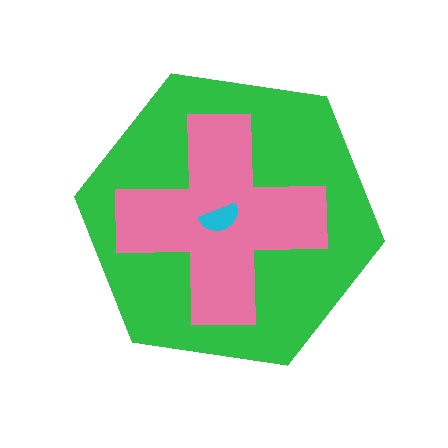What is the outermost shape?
The green hexagon.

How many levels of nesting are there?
3.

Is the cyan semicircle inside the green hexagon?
Yes.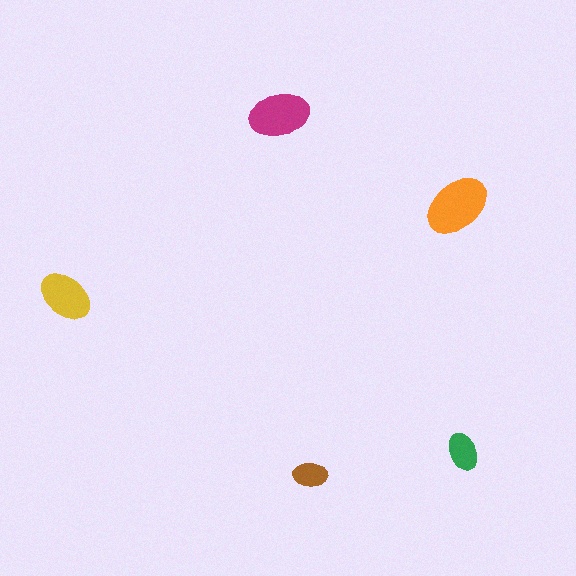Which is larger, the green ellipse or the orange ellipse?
The orange one.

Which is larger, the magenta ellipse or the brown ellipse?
The magenta one.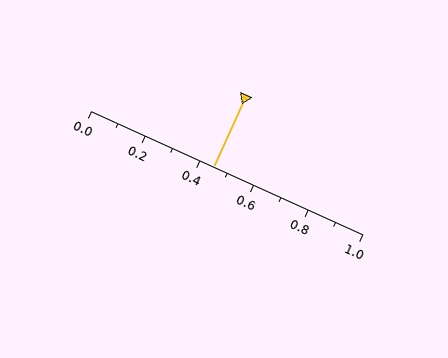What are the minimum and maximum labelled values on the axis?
The axis runs from 0.0 to 1.0.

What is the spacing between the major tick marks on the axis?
The major ticks are spaced 0.2 apart.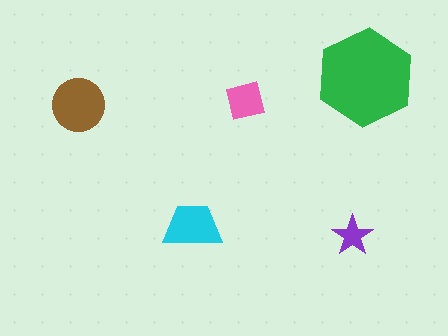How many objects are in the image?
There are 5 objects in the image.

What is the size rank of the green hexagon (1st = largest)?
1st.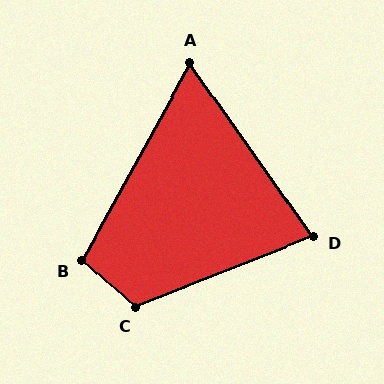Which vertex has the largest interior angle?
C, at approximately 116 degrees.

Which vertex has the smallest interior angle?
A, at approximately 64 degrees.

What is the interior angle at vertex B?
Approximately 104 degrees (obtuse).